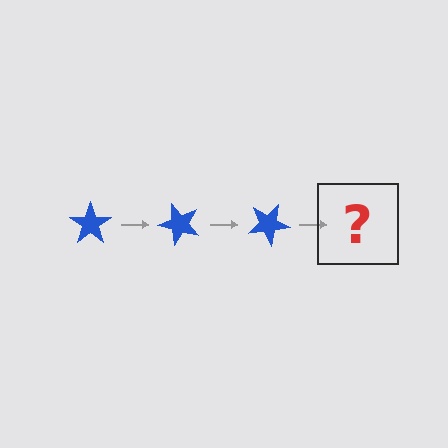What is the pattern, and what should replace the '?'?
The pattern is that the star rotates 50 degrees each step. The '?' should be a blue star rotated 150 degrees.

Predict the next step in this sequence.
The next step is a blue star rotated 150 degrees.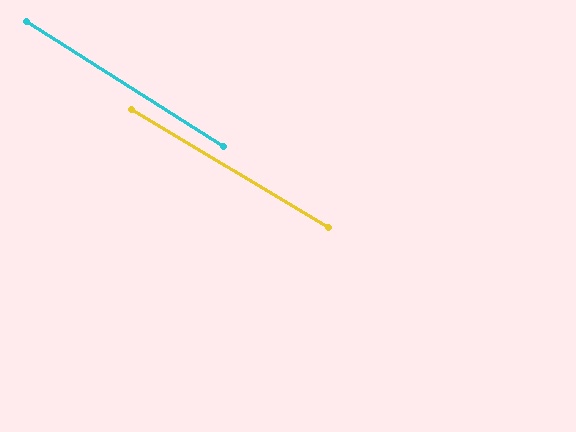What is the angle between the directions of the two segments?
Approximately 1 degree.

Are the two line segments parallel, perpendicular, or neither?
Parallel — their directions differ by only 1.4°.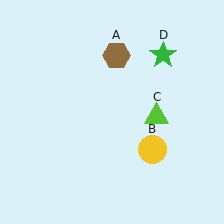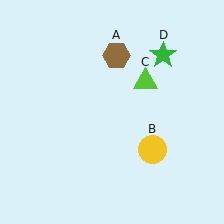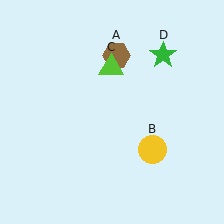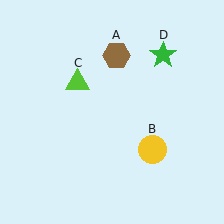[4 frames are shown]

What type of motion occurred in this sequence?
The lime triangle (object C) rotated counterclockwise around the center of the scene.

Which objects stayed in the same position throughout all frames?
Brown hexagon (object A) and yellow circle (object B) and green star (object D) remained stationary.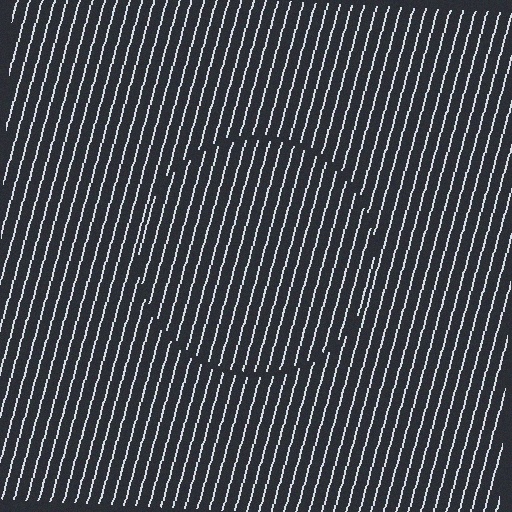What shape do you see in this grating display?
An illusory circle. The interior of the shape contains the same grating, shifted by half a period — the contour is defined by the phase discontinuity where line-ends from the inner and outer gratings abut.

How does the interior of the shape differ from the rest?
The interior of the shape contains the same grating, shifted by half a period — the contour is defined by the phase discontinuity where line-ends from the inner and outer gratings abut.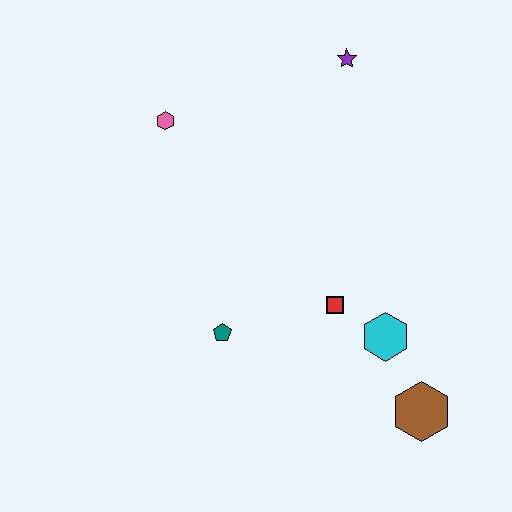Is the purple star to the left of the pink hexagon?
No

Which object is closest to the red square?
The cyan hexagon is closest to the red square.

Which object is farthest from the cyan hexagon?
The pink hexagon is farthest from the cyan hexagon.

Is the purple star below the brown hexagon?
No